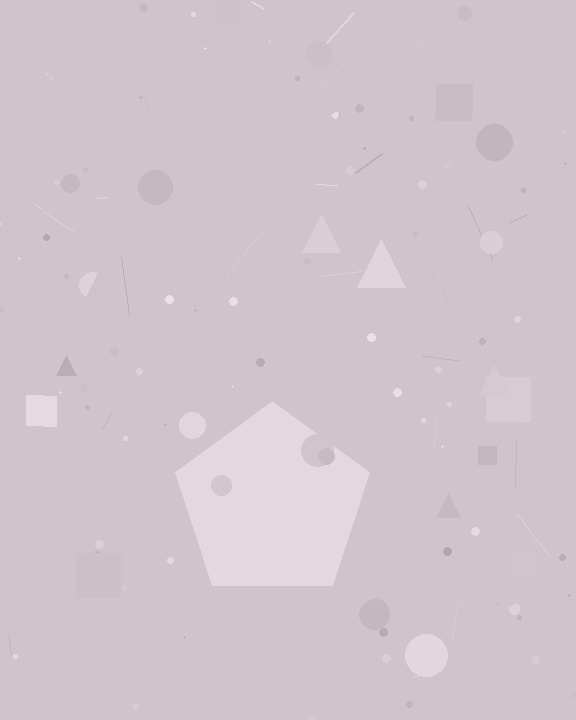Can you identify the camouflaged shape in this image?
The camouflaged shape is a pentagon.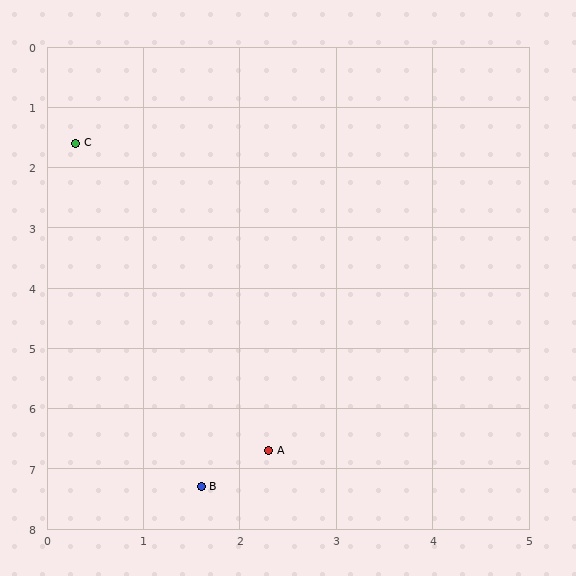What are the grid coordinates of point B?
Point B is at approximately (1.6, 7.3).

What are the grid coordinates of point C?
Point C is at approximately (0.3, 1.6).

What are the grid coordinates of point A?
Point A is at approximately (2.3, 6.7).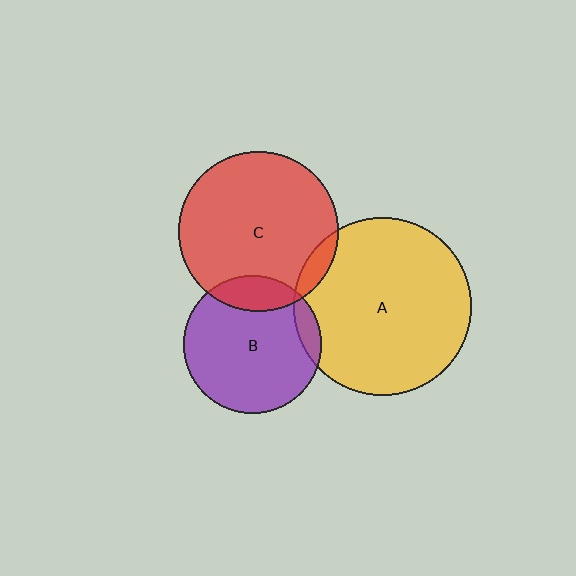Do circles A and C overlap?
Yes.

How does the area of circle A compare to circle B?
Approximately 1.7 times.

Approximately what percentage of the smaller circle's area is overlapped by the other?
Approximately 5%.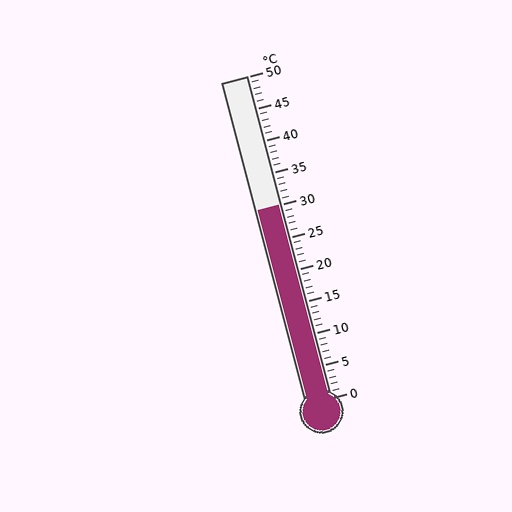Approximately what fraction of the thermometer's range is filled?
The thermometer is filled to approximately 60% of its range.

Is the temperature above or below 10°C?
The temperature is above 10°C.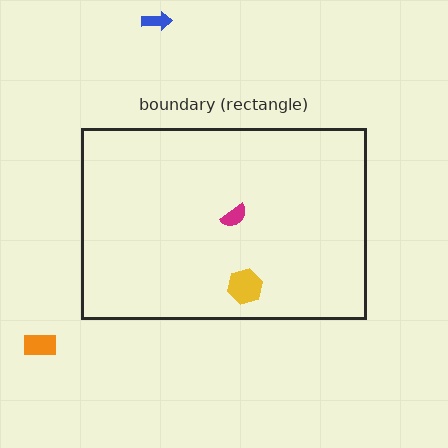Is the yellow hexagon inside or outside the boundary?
Inside.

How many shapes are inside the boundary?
2 inside, 2 outside.